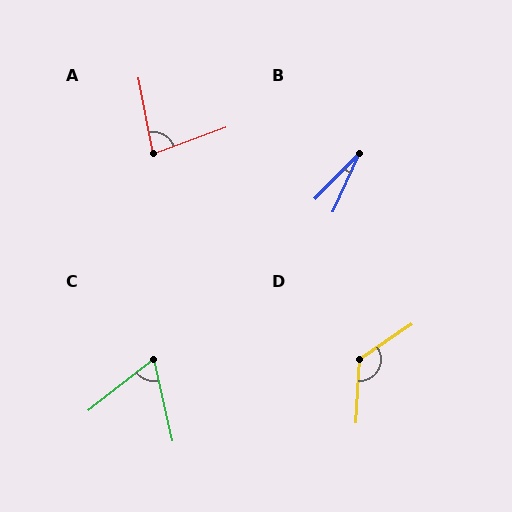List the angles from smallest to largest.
B (20°), C (65°), A (81°), D (127°).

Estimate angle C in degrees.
Approximately 65 degrees.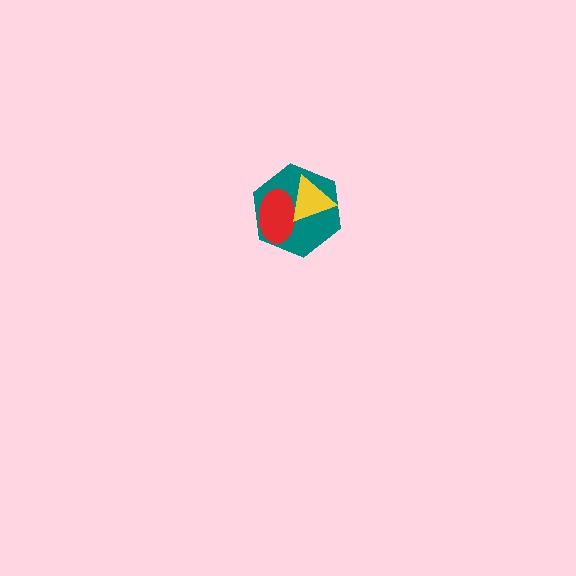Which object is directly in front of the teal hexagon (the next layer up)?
The red ellipse is directly in front of the teal hexagon.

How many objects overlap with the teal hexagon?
2 objects overlap with the teal hexagon.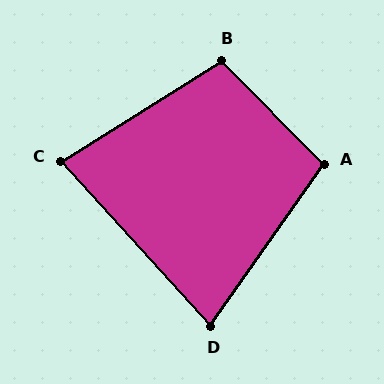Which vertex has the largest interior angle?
B, at approximately 102 degrees.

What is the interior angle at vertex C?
Approximately 80 degrees (acute).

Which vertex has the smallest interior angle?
D, at approximately 78 degrees.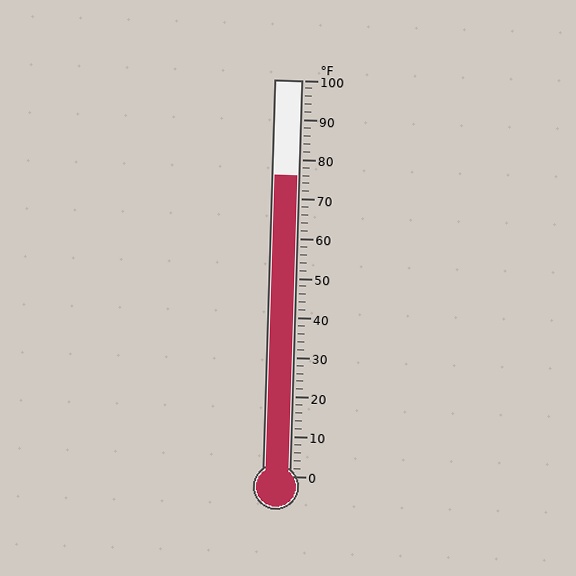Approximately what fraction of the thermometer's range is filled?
The thermometer is filled to approximately 75% of its range.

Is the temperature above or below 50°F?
The temperature is above 50°F.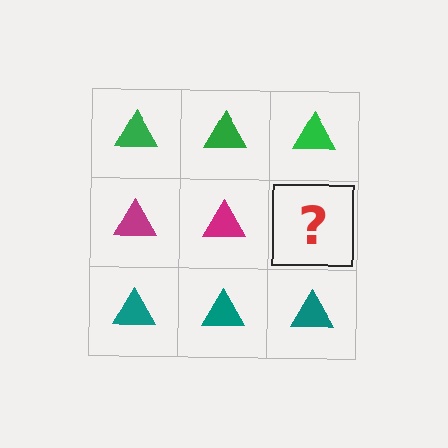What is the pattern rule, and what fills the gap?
The rule is that each row has a consistent color. The gap should be filled with a magenta triangle.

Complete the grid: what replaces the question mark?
The question mark should be replaced with a magenta triangle.